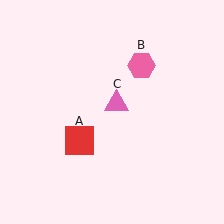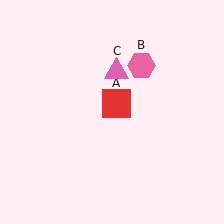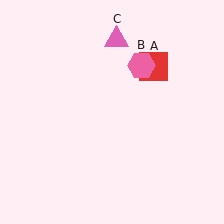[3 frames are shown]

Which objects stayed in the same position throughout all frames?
Pink hexagon (object B) remained stationary.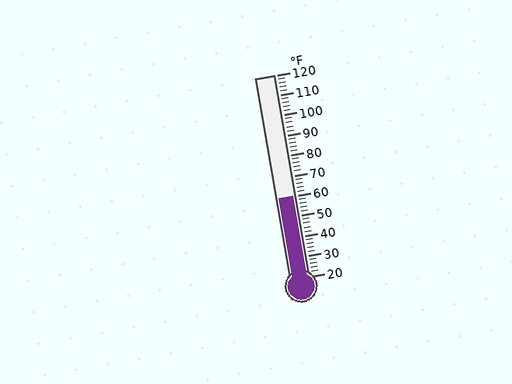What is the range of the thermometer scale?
The thermometer scale ranges from 20°F to 120°F.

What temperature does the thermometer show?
The thermometer shows approximately 60°F.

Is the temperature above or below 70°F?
The temperature is below 70°F.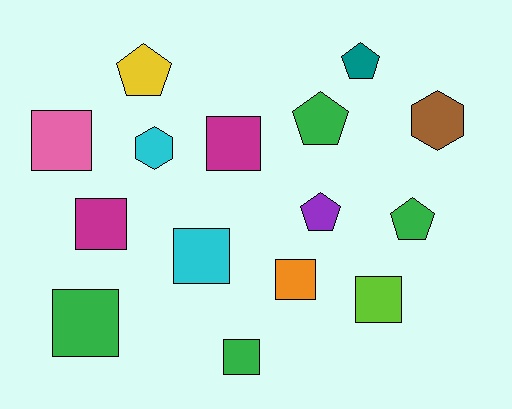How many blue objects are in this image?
There are no blue objects.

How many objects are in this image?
There are 15 objects.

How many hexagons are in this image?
There are 2 hexagons.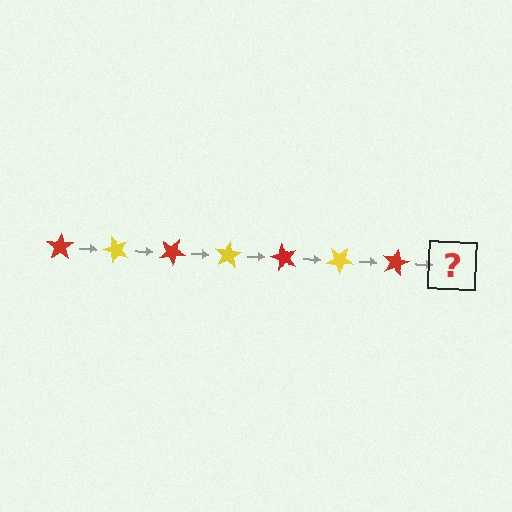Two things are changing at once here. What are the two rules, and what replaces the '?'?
The two rules are that it rotates 50 degrees each step and the color cycles through red and yellow. The '?' should be a yellow star, rotated 350 degrees from the start.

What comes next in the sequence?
The next element should be a yellow star, rotated 350 degrees from the start.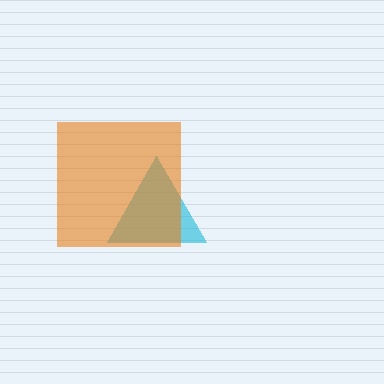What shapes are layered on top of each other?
The layered shapes are: a cyan triangle, an orange square.